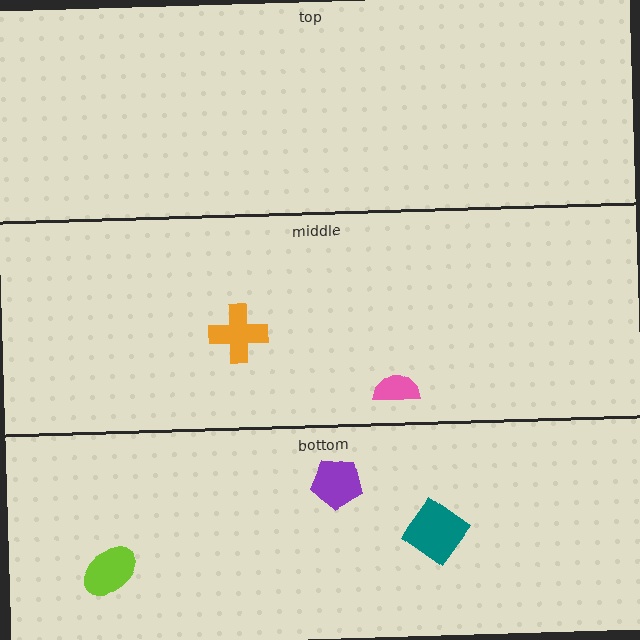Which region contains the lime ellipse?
The bottom region.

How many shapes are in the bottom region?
3.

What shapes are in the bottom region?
The teal diamond, the purple pentagon, the lime ellipse.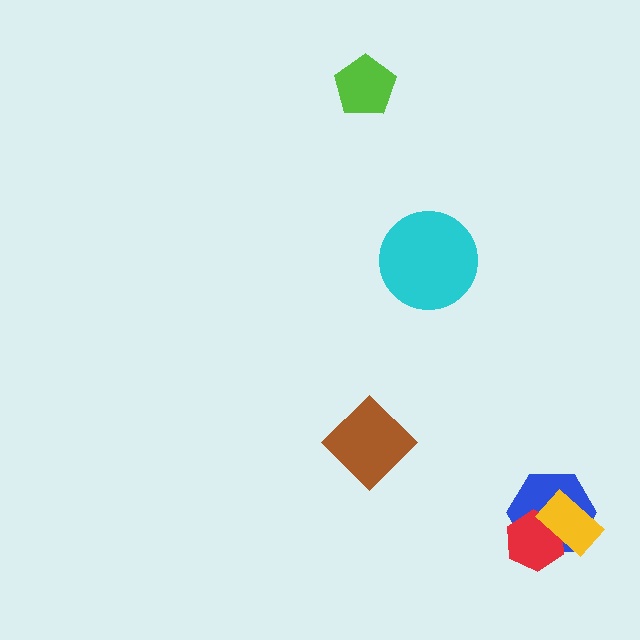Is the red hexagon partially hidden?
Yes, it is partially covered by another shape.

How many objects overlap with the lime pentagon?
0 objects overlap with the lime pentagon.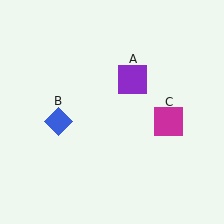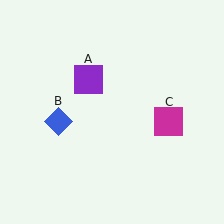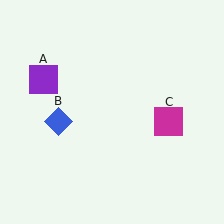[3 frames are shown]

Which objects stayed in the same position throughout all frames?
Blue diamond (object B) and magenta square (object C) remained stationary.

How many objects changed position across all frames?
1 object changed position: purple square (object A).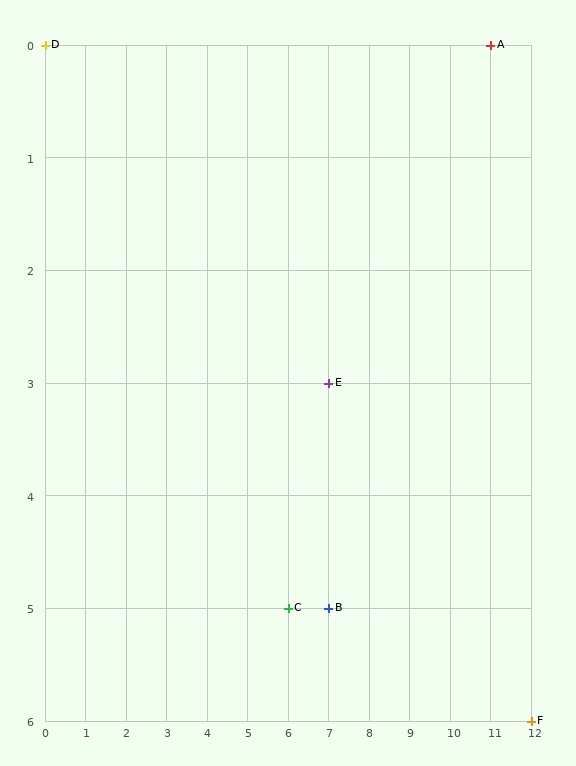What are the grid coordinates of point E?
Point E is at grid coordinates (7, 3).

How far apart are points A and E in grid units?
Points A and E are 4 columns and 3 rows apart (about 5.0 grid units diagonally).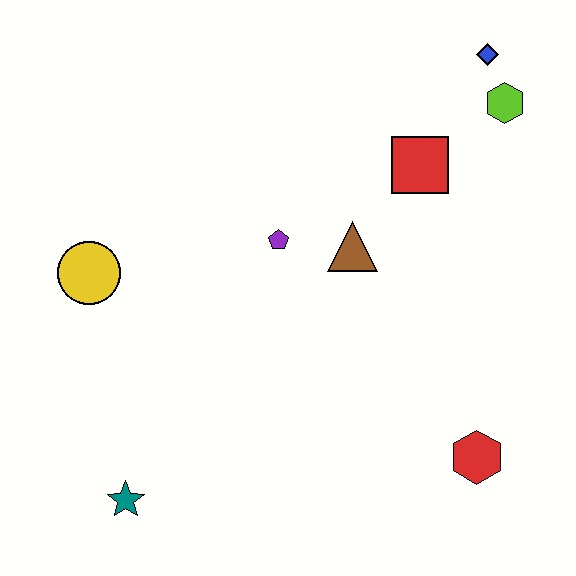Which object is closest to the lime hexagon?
The blue diamond is closest to the lime hexagon.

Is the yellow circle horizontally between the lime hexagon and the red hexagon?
No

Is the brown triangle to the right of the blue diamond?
No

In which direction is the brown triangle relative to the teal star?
The brown triangle is above the teal star.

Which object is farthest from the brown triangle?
The teal star is farthest from the brown triangle.